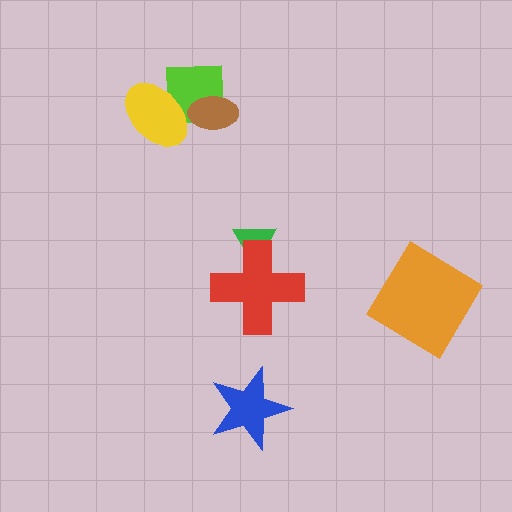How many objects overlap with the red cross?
1 object overlaps with the red cross.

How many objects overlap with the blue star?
0 objects overlap with the blue star.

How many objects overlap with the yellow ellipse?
1 object overlaps with the yellow ellipse.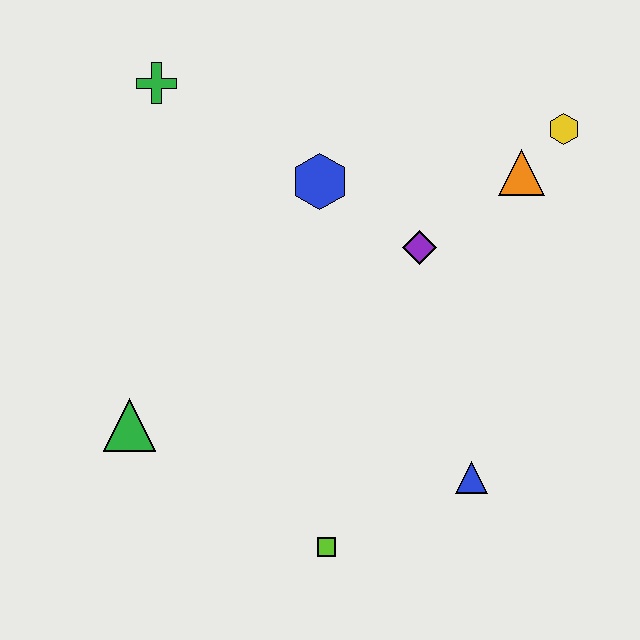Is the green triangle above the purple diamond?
No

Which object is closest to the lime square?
The blue triangle is closest to the lime square.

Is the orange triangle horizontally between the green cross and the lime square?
No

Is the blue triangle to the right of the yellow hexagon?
No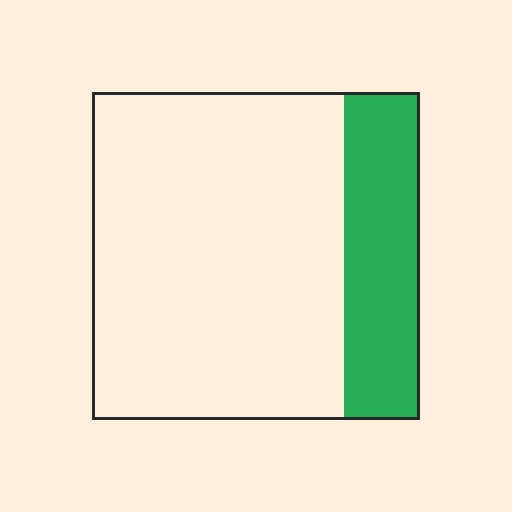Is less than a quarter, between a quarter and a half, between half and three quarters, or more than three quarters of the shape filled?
Less than a quarter.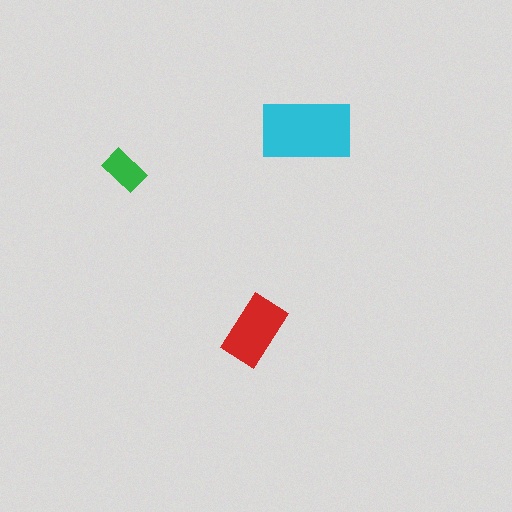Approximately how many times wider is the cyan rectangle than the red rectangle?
About 1.5 times wider.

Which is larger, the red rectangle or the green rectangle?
The red one.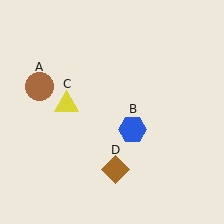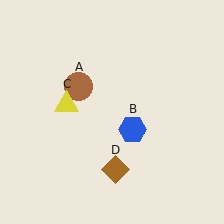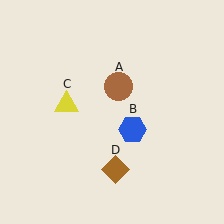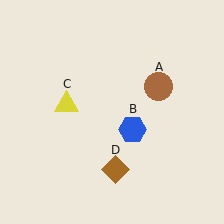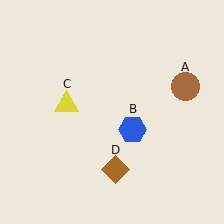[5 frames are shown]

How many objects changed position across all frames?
1 object changed position: brown circle (object A).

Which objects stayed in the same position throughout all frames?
Blue hexagon (object B) and yellow triangle (object C) and brown diamond (object D) remained stationary.